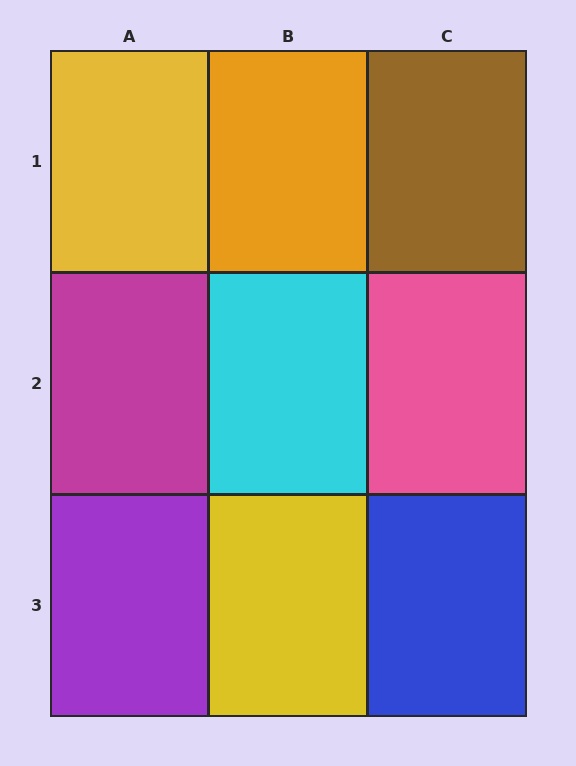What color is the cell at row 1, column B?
Orange.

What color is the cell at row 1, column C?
Brown.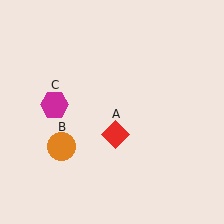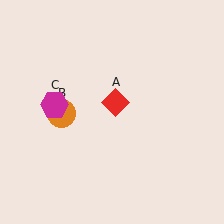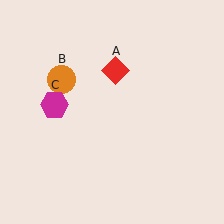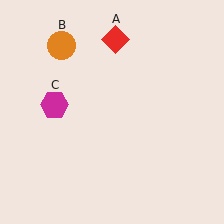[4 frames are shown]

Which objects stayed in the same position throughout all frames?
Magenta hexagon (object C) remained stationary.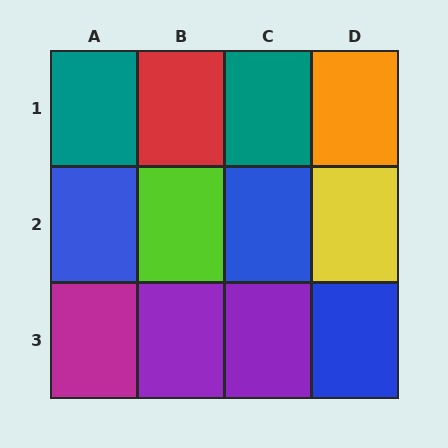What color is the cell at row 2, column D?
Yellow.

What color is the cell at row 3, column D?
Blue.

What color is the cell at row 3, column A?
Magenta.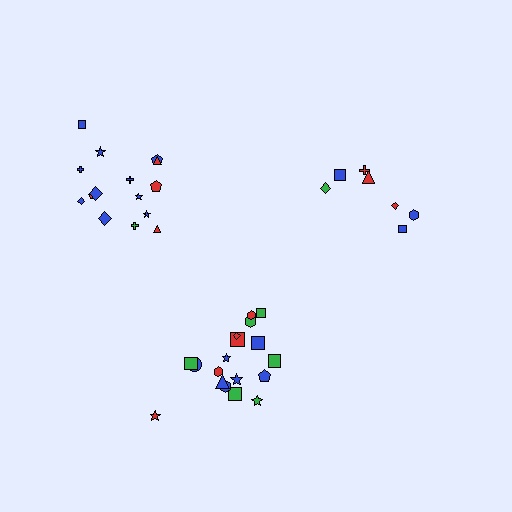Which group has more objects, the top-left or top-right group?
The top-left group.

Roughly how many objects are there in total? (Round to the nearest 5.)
Roughly 40 objects in total.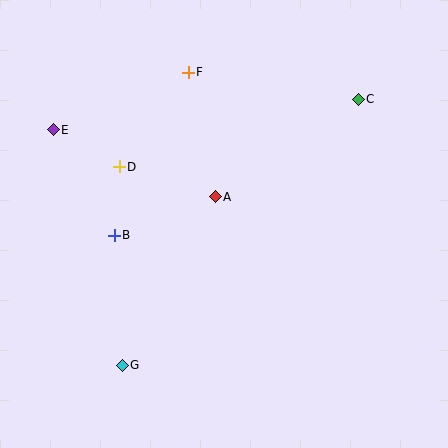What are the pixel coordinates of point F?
Point F is at (188, 72).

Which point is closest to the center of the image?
Point A at (215, 197) is closest to the center.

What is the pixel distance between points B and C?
The distance between B and C is 279 pixels.